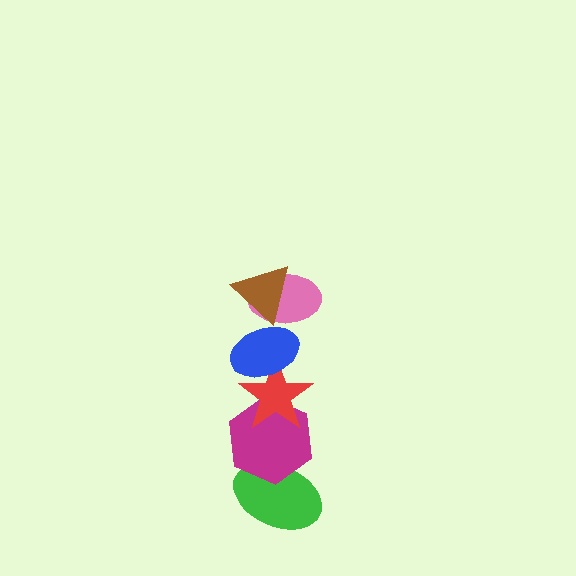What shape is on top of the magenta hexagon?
The red star is on top of the magenta hexagon.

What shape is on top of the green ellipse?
The magenta hexagon is on top of the green ellipse.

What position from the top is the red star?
The red star is 4th from the top.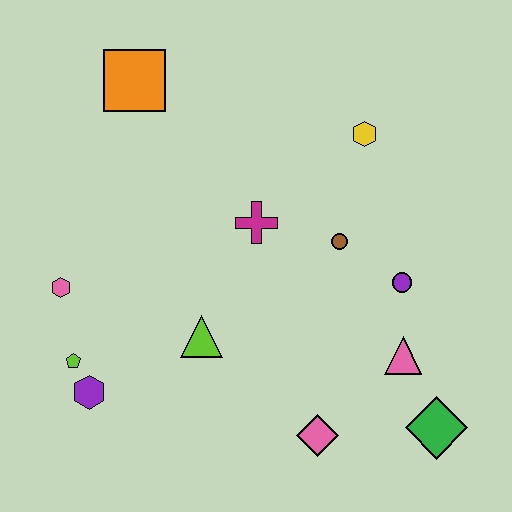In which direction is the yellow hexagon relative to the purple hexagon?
The yellow hexagon is to the right of the purple hexagon.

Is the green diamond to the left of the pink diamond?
No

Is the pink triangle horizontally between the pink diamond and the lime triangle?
No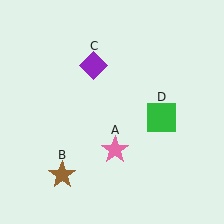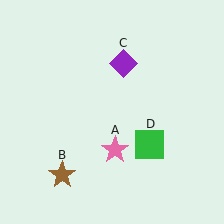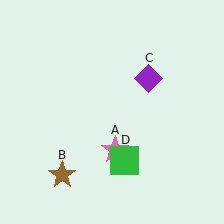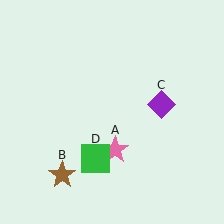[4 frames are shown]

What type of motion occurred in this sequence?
The purple diamond (object C), green square (object D) rotated clockwise around the center of the scene.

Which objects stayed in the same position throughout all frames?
Pink star (object A) and brown star (object B) remained stationary.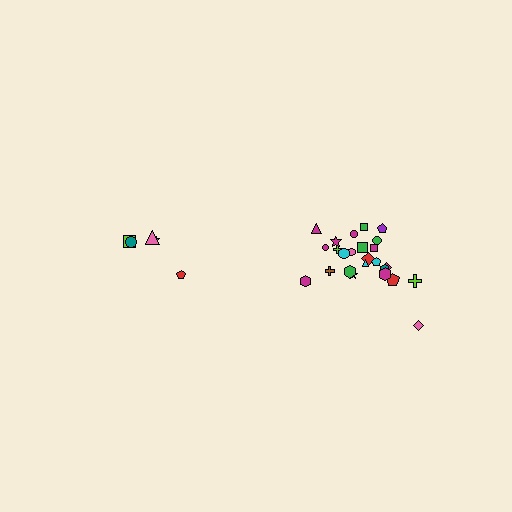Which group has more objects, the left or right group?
The right group.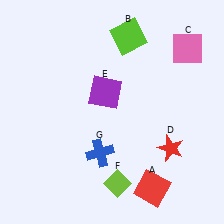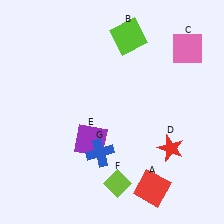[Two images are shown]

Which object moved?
The purple square (E) moved down.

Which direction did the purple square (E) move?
The purple square (E) moved down.